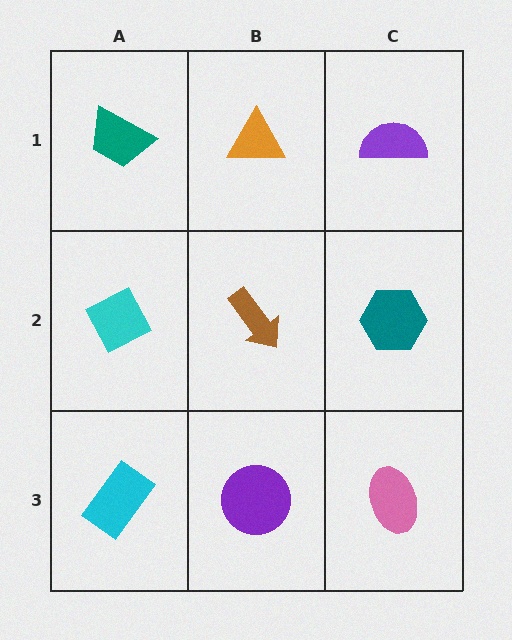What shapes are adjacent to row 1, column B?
A brown arrow (row 2, column B), a teal trapezoid (row 1, column A), a purple semicircle (row 1, column C).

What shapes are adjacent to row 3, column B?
A brown arrow (row 2, column B), a cyan rectangle (row 3, column A), a pink ellipse (row 3, column C).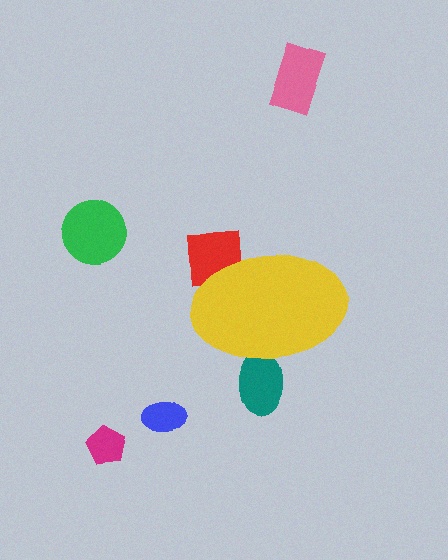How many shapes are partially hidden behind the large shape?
2 shapes are partially hidden.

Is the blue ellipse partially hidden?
No, the blue ellipse is fully visible.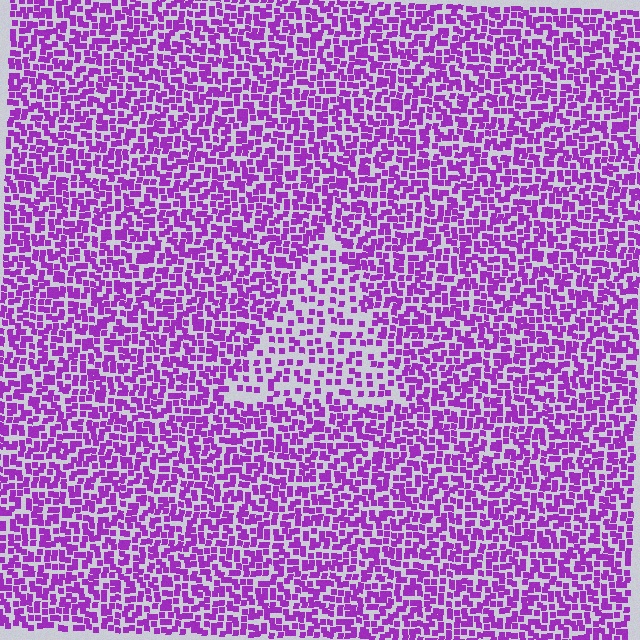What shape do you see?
I see a triangle.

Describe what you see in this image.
The image contains small purple elements arranged at two different densities. A triangle-shaped region is visible where the elements are less densely packed than the surrounding area.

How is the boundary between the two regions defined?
The boundary is defined by a change in element density (approximately 1.9x ratio). All elements are the same color, size, and shape.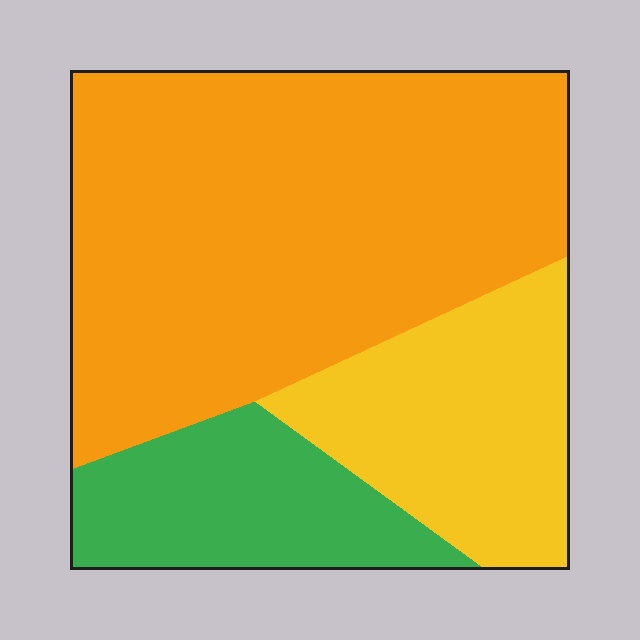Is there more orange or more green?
Orange.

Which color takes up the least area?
Green, at roughly 20%.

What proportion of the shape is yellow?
Yellow covers 23% of the shape.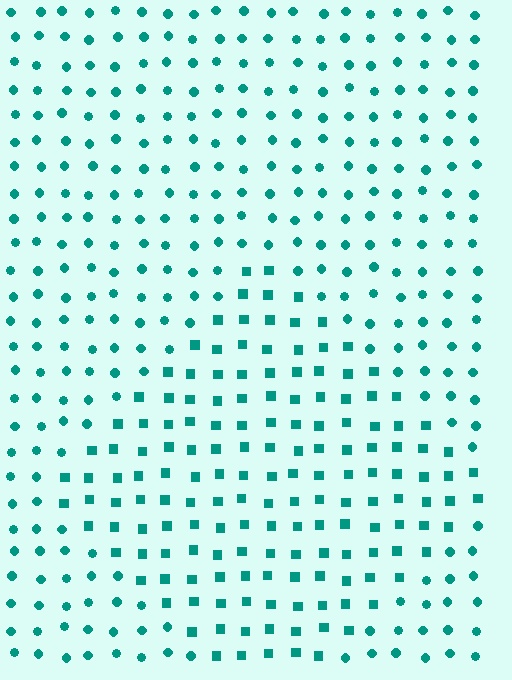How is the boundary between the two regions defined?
The boundary is defined by a change in element shape: squares inside vs. circles outside. All elements share the same color and spacing.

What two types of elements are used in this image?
The image uses squares inside the diamond region and circles outside it.